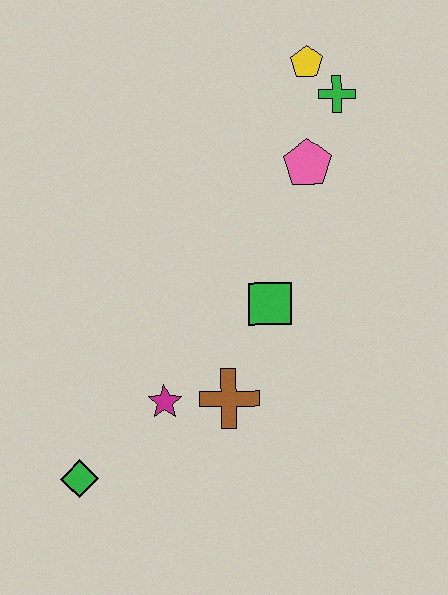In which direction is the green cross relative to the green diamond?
The green cross is above the green diamond.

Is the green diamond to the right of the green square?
No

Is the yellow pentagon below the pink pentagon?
No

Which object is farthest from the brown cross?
The yellow pentagon is farthest from the brown cross.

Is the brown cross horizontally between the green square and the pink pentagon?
No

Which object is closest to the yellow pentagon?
The green cross is closest to the yellow pentagon.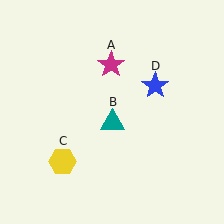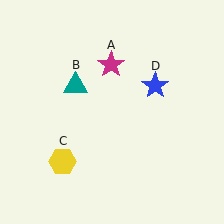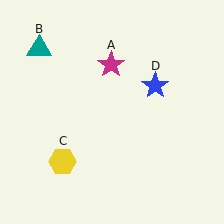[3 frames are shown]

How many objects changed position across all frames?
1 object changed position: teal triangle (object B).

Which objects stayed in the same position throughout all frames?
Magenta star (object A) and yellow hexagon (object C) and blue star (object D) remained stationary.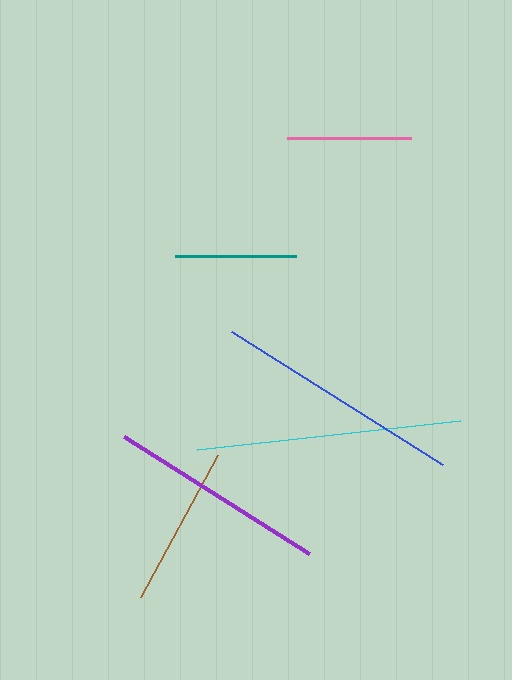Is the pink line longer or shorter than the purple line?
The purple line is longer than the pink line.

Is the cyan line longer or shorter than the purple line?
The cyan line is longer than the purple line.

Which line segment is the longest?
The cyan line is the longest at approximately 265 pixels.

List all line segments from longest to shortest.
From longest to shortest: cyan, blue, purple, brown, pink, teal.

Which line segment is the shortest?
The teal line is the shortest at approximately 121 pixels.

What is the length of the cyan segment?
The cyan segment is approximately 265 pixels long.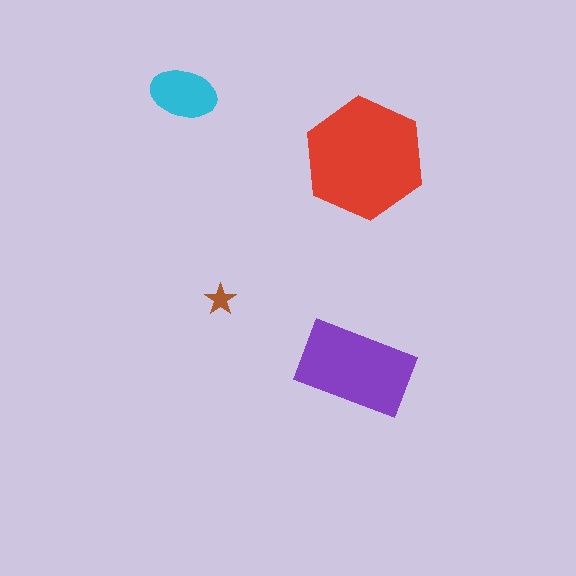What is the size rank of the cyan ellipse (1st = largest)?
3rd.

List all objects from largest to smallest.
The red hexagon, the purple rectangle, the cyan ellipse, the brown star.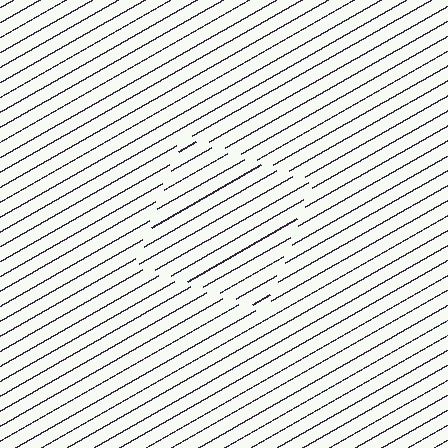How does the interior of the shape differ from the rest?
The interior of the shape contains the same grating, shifted by half a period — the contour is defined by the phase discontinuity where line-ends from the inner and outer gratings abut.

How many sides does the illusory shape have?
4 sides — the line-ends trace a square.